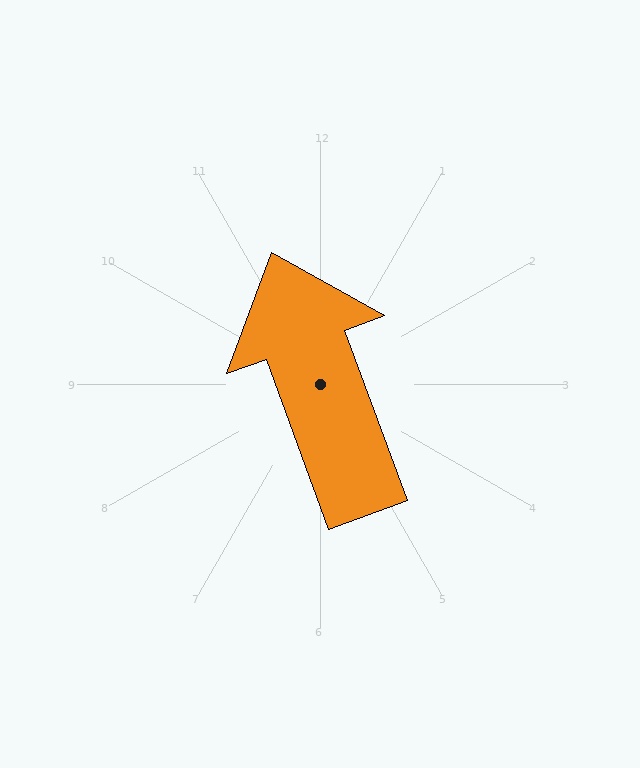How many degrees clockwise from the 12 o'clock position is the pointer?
Approximately 340 degrees.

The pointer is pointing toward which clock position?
Roughly 11 o'clock.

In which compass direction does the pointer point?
North.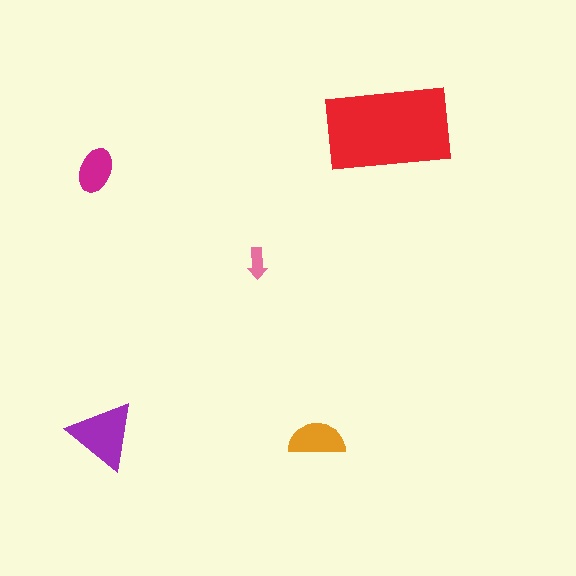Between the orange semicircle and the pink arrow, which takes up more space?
The orange semicircle.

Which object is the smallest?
The pink arrow.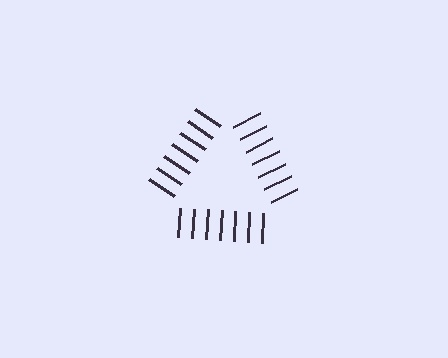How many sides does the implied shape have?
3 sides — the line-ends trace a triangle.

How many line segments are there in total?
21 — 7 along each of the 3 edges.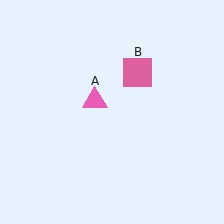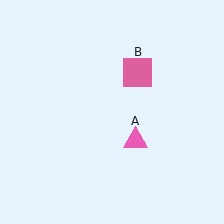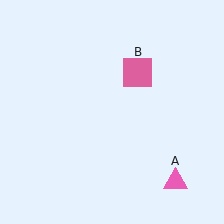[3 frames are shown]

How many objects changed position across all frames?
1 object changed position: pink triangle (object A).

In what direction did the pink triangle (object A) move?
The pink triangle (object A) moved down and to the right.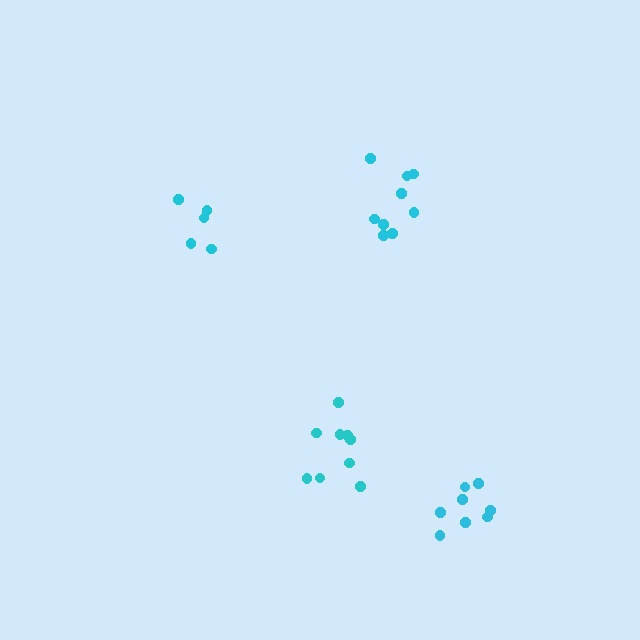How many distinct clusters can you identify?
There are 4 distinct clusters.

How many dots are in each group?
Group 1: 9 dots, Group 2: 8 dots, Group 3: 9 dots, Group 4: 5 dots (31 total).